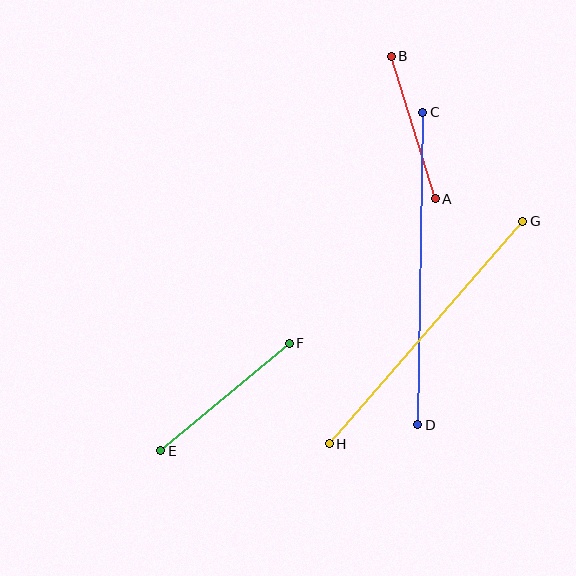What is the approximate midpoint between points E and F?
The midpoint is at approximately (225, 397) pixels.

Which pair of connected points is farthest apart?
Points C and D are farthest apart.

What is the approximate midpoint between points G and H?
The midpoint is at approximately (426, 332) pixels.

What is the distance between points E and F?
The distance is approximately 167 pixels.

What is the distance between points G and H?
The distance is approximately 295 pixels.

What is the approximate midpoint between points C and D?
The midpoint is at approximately (420, 269) pixels.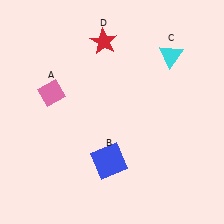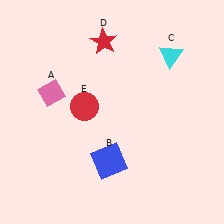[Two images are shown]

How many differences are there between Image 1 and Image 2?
There is 1 difference between the two images.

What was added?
A red circle (E) was added in Image 2.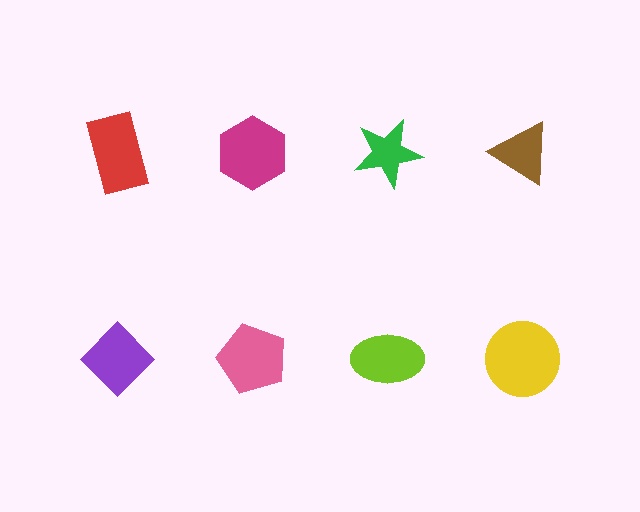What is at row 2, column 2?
A pink pentagon.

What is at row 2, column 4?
A yellow circle.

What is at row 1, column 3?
A green star.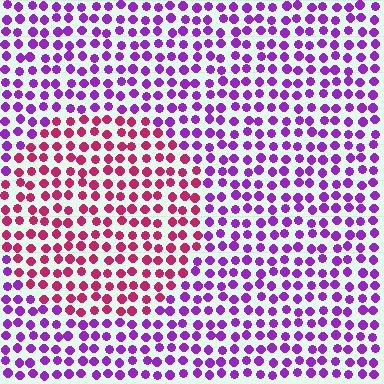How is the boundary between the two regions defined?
The boundary is defined purely by a slight shift in hue (about 50 degrees). Spacing, size, and orientation are identical on both sides.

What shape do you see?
I see a circle.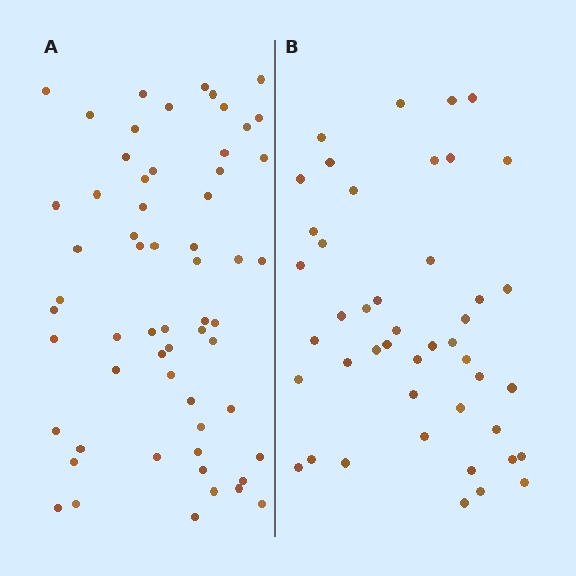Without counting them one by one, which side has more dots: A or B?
Region A (the left region) has more dots.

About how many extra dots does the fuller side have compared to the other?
Region A has approximately 15 more dots than region B.